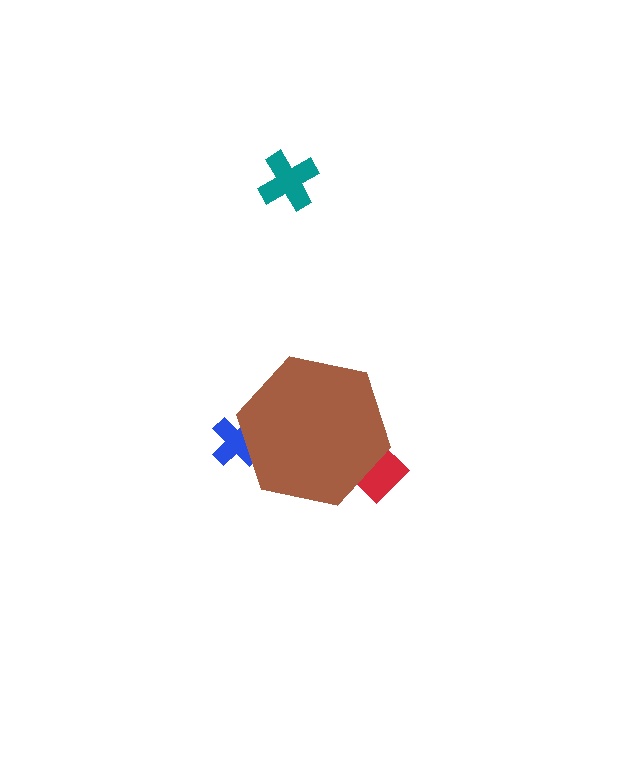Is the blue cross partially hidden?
Yes, the blue cross is partially hidden behind the brown hexagon.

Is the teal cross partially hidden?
No, the teal cross is fully visible.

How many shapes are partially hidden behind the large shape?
2 shapes are partially hidden.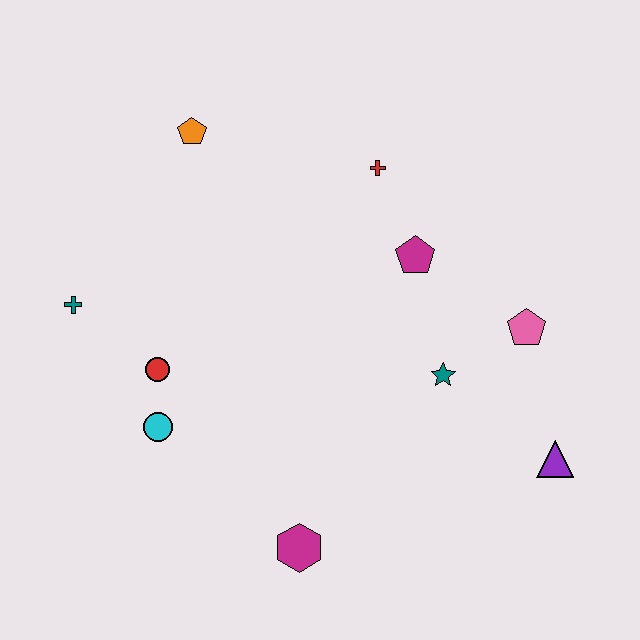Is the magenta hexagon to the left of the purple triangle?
Yes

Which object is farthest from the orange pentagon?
The purple triangle is farthest from the orange pentagon.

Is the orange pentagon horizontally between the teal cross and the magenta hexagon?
Yes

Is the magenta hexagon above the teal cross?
No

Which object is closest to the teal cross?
The red circle is closest to the teal cross.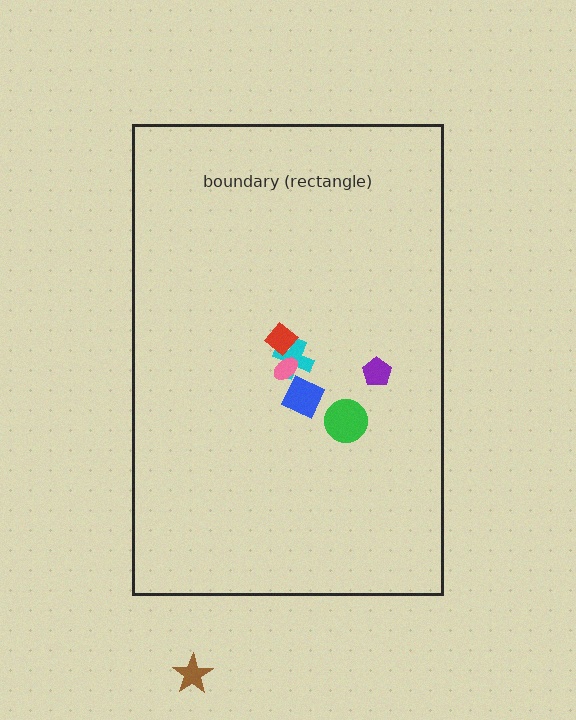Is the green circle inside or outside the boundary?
Inside.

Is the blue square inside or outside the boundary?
Inside.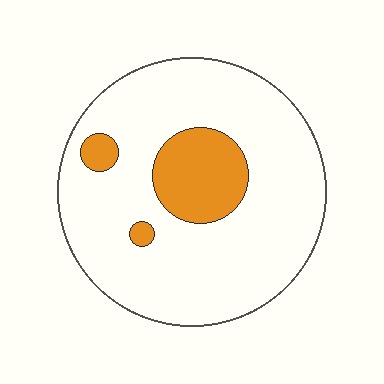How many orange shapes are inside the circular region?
3.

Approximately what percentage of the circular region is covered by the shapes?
Approximately 15%.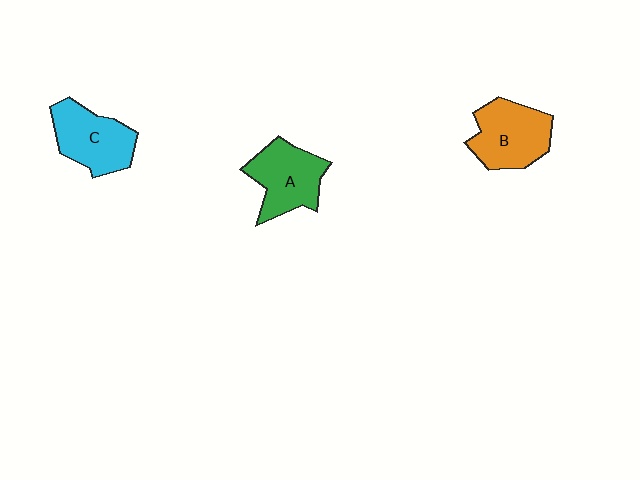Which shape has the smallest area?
Shape C (cyan).